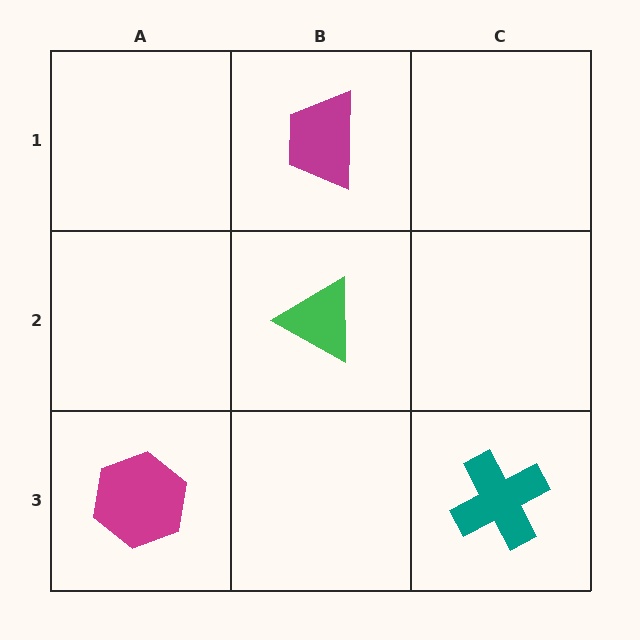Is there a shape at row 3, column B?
No, that cell is empty.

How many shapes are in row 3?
2 shapes.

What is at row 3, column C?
A teal cross.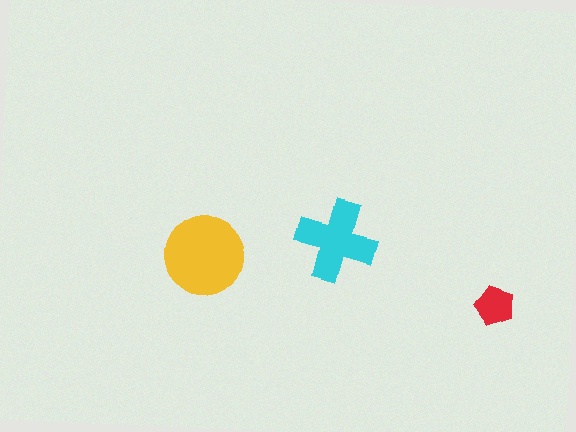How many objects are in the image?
There are 3 objects in the image.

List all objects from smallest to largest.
The red pentagon, the cyan cross, the yellow circle.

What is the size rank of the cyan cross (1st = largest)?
2nd.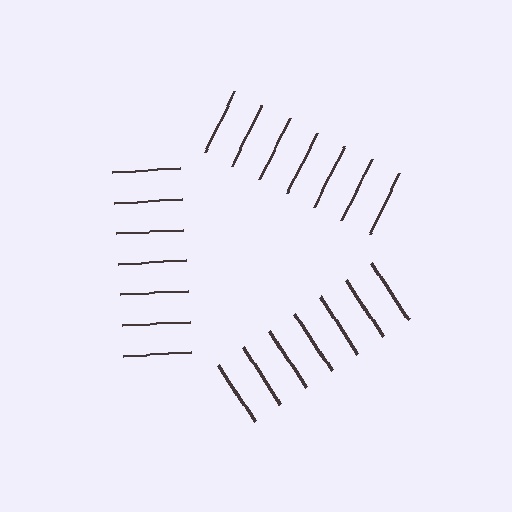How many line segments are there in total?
21 — 7 along each of the 3 edges.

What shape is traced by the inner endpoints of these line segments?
An illusory triangle — the line segments terminate on its edges but no continuous stroke is drawn.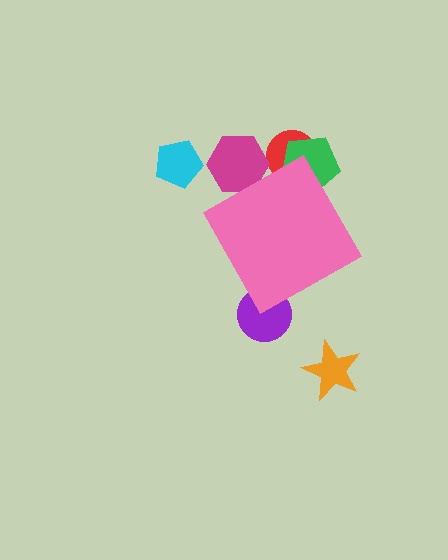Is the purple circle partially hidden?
Yes, the purple circle is partially hidden behind the pink diamond.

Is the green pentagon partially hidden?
Yes, the green pentagon is partially hidden behind the pink diamond.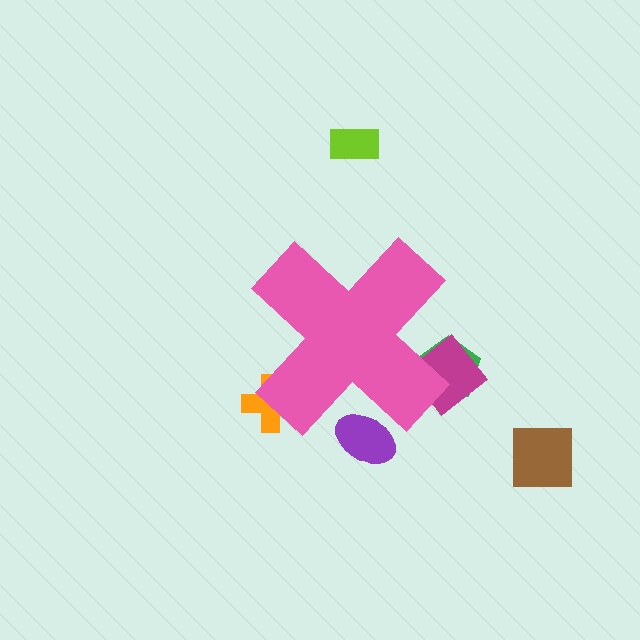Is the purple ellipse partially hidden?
Yes, the purple ellipse is partially hidden behind the pink cross.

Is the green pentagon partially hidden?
Yes, the green pentagon is partially hidden behind the pink cross.